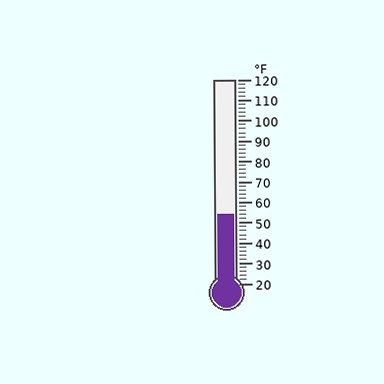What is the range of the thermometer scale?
The thermometer scale ranges from 20°F to 120°F.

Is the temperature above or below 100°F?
The temperature is below 100°F.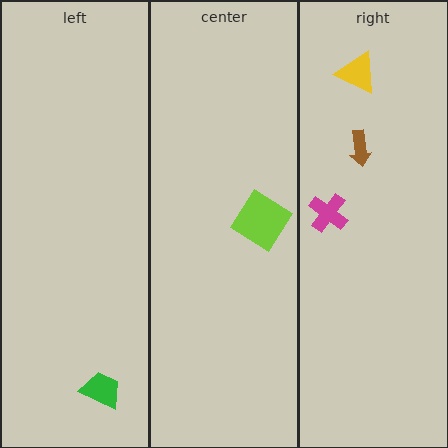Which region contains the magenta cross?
The right region.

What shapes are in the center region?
The lime diamond.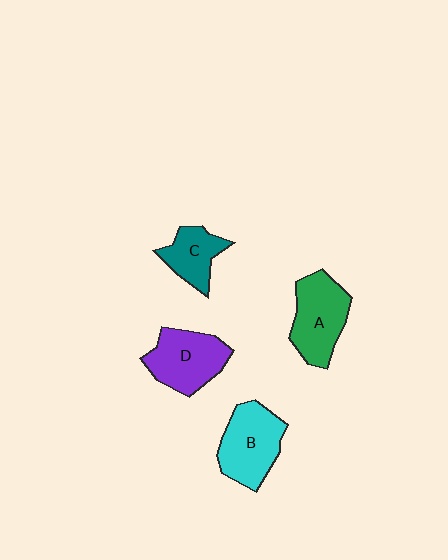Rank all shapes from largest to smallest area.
From largest to smallest: B (cyan), A (green), D (purple), C (teal).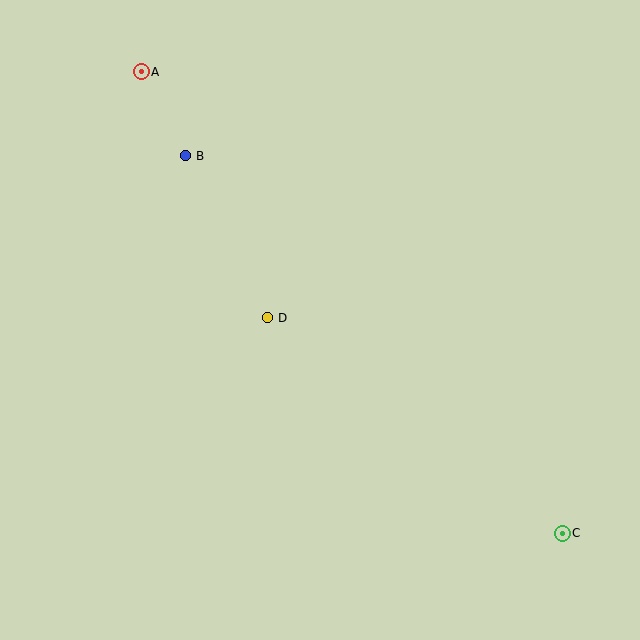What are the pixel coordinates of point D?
Point D is at (268, 318).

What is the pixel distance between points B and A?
The distance between B and A is 95 pixels.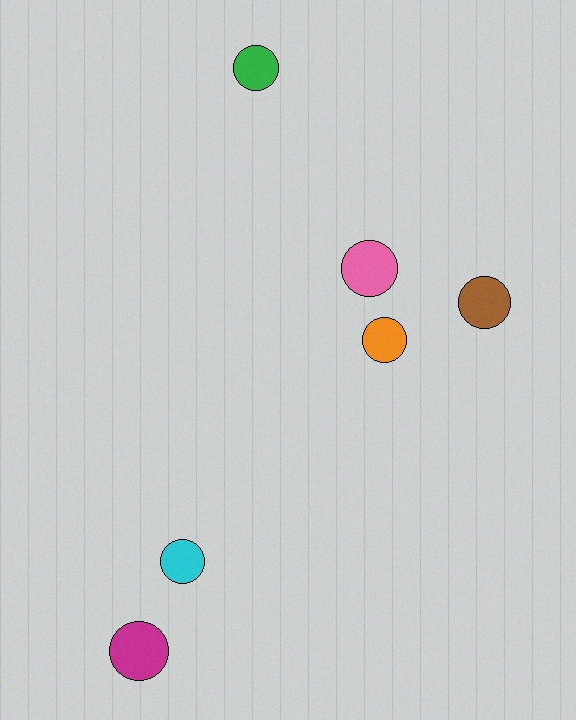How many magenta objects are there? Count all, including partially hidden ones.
There is 1 magenta object.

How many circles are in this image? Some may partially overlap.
There are 6 circles.